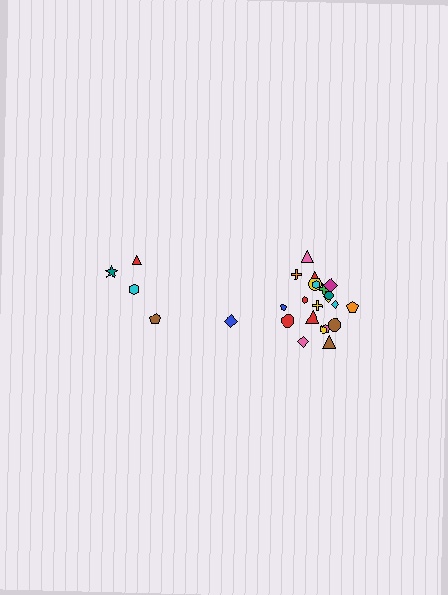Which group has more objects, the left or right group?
The right group.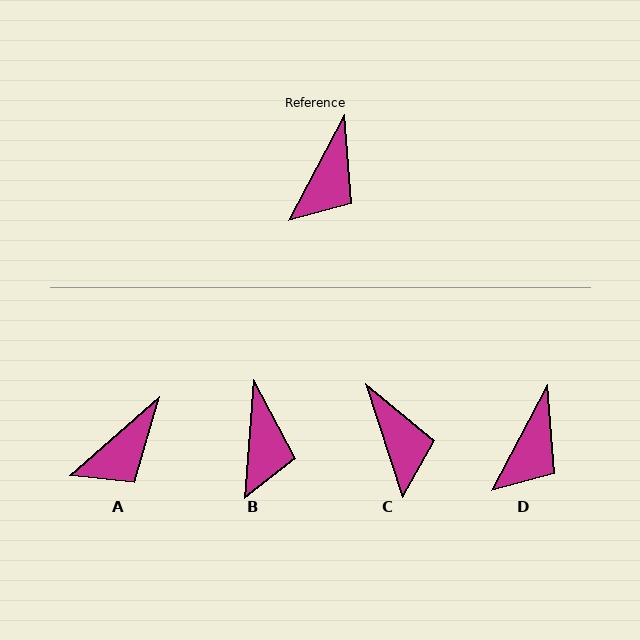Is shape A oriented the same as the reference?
No, it is off by about 21 degrees.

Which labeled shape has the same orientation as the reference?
D.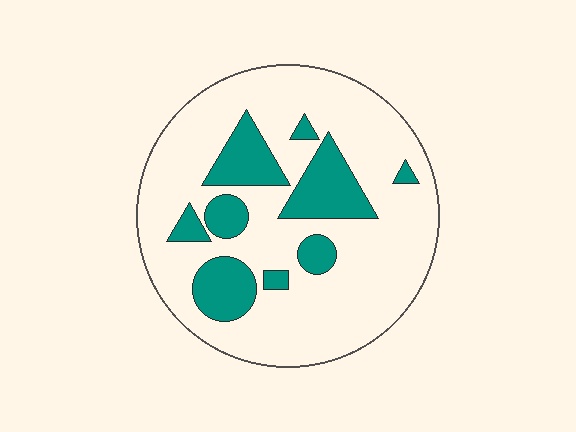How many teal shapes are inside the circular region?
9.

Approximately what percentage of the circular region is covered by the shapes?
Approximately 25%.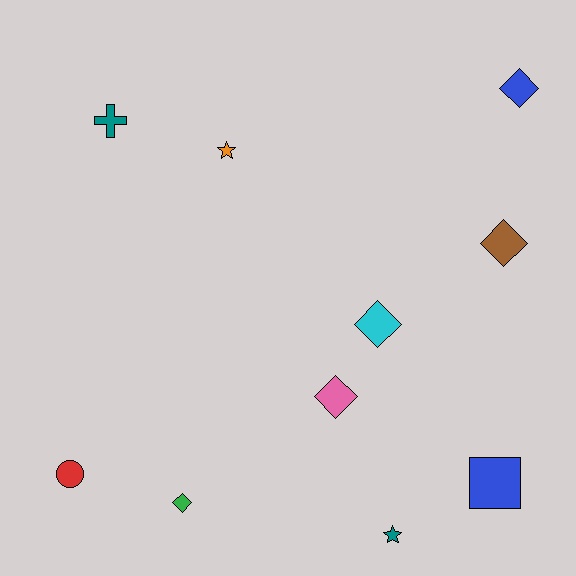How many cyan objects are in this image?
There is 1 cyan object.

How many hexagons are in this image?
There are no hexagons.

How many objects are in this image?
There are 10 objects.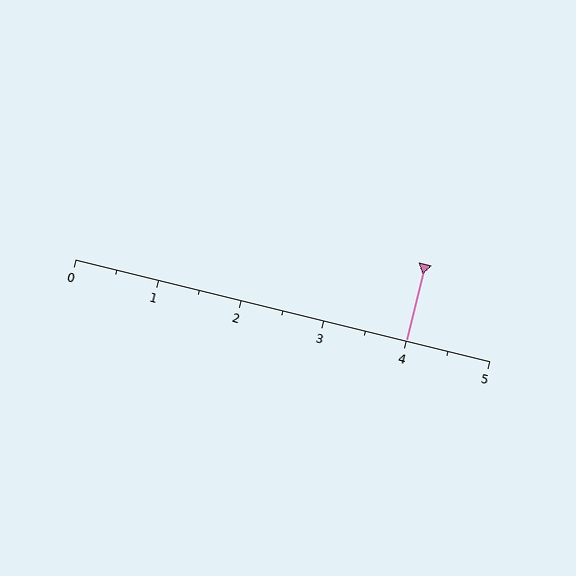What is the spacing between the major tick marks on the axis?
The major ticks are spaced 1 apart.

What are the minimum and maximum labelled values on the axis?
The axis runs from 0 to 5.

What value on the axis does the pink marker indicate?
The marker indicates approximately 4.